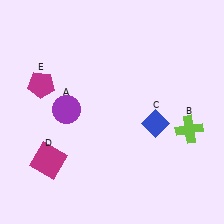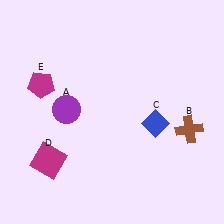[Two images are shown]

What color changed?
The cross (B) changed from lime in Image 1 to brown in Image 2.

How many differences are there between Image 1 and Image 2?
There is 1 difference between the two images.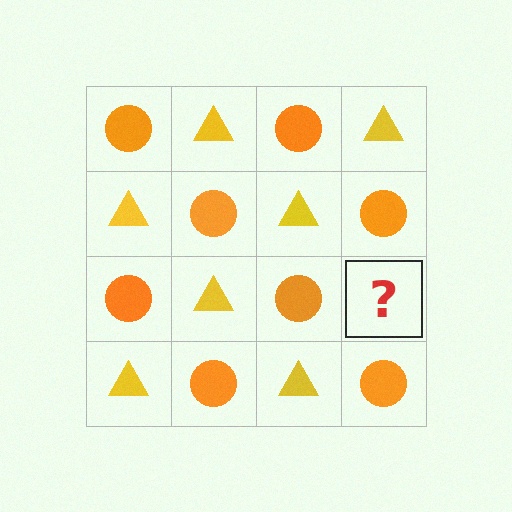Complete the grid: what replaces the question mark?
The question mark should be replaced with a yellow triangle.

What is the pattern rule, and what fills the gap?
The rule is that it alternates orange circle and yellow triangle in a checkerboard pattern. The gap should be filled with a yellow triangle.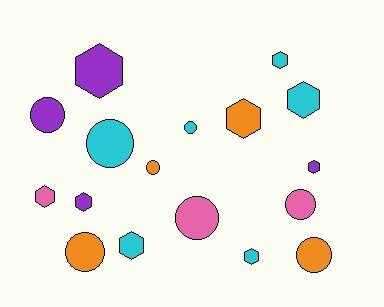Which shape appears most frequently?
Hexagon, with 9 objects.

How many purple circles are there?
There is 1 purple circle.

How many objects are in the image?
There are 17 objects.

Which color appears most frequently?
Cyan, with 6 objects.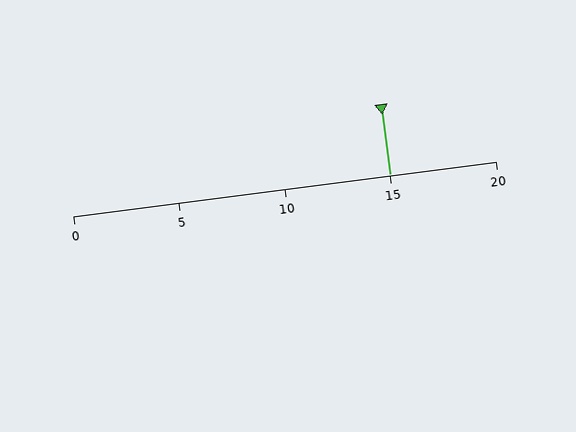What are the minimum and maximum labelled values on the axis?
The axis runs from 0 to 20.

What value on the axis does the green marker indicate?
The marker indicates approximately 15.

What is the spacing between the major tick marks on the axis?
The major ticks are spaced 5 apart.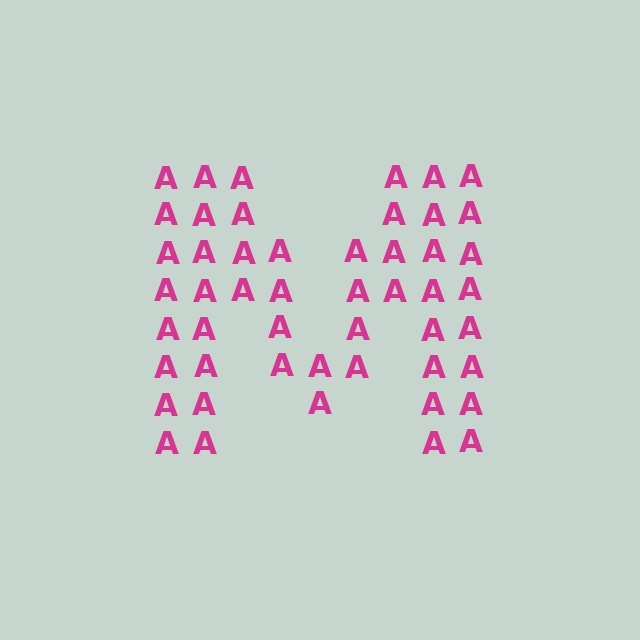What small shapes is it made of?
It is made of small letter A's.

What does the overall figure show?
The overall figure shows the letter M.